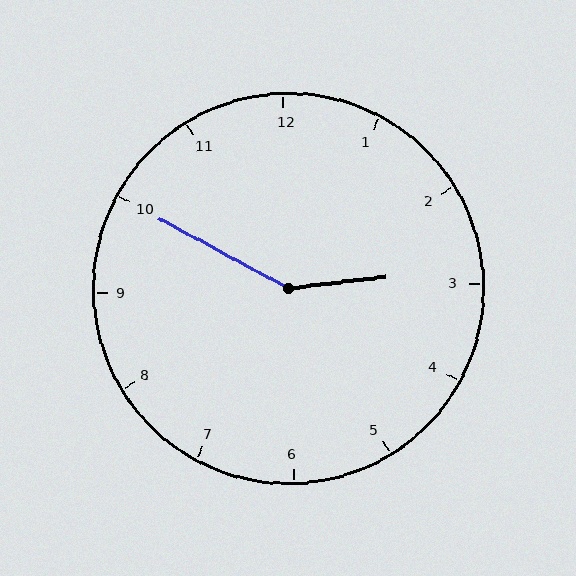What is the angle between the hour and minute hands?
Approximately 145 degrees.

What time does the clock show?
2:50.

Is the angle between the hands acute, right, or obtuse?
It is obtuse.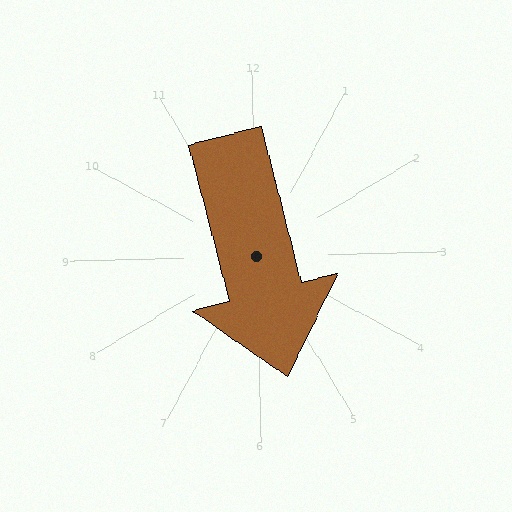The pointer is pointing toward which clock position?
Roughly 6 o'clock.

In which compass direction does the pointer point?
South.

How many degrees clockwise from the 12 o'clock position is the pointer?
Approximately 167 degrees.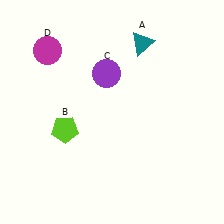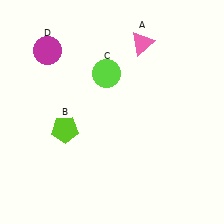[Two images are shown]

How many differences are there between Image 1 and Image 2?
There are 2 differences between the two images.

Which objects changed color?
A changed from teal to pink. C changed from purple to lime.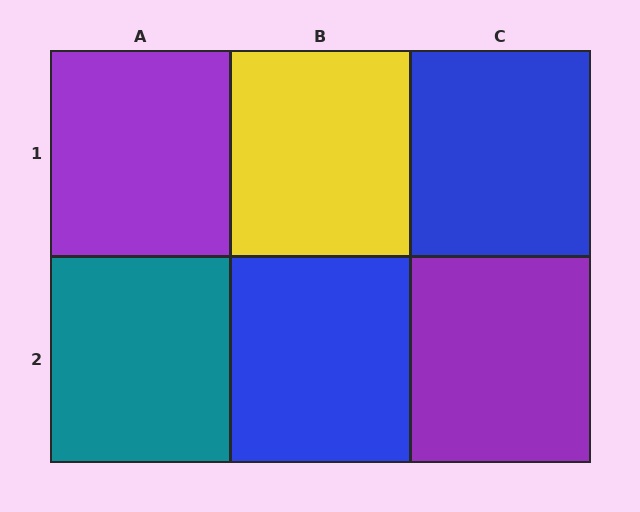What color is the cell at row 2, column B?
Blue.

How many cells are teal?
1 cell is teal.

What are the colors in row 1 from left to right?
Purple, yellow, blue.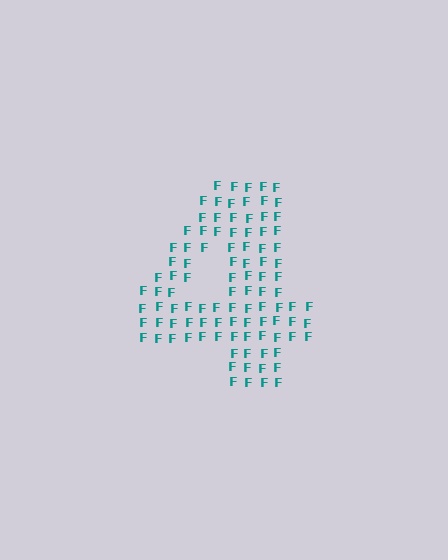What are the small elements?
The small elements are letter F's.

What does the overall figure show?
The overall figure shows the digit 4.